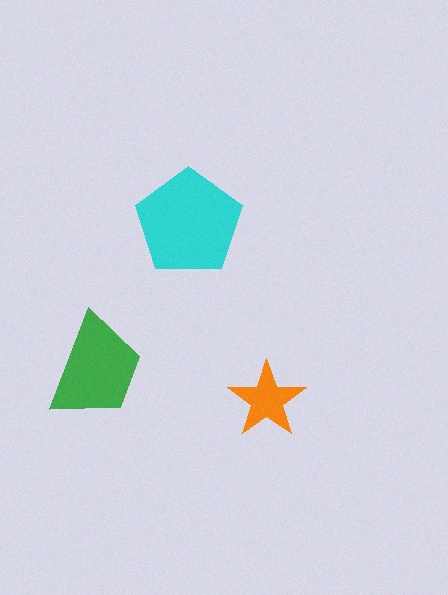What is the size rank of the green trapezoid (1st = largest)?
2nd.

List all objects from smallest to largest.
The orange star, the green trapezoid, the cyan pentagon.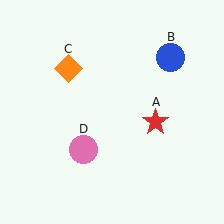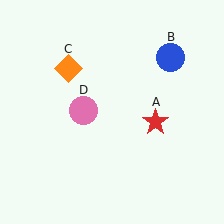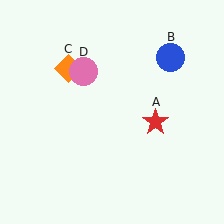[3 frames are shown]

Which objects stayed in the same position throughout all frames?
Red star (object A) and blue circle (object B) and orange diamond (object C) remained stationary.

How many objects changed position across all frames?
1 object changed position: pink circle (object D).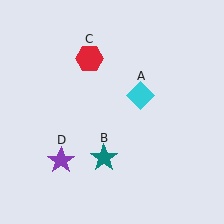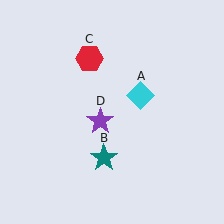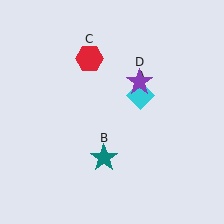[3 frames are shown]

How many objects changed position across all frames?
1 object changed position: purple star (object D).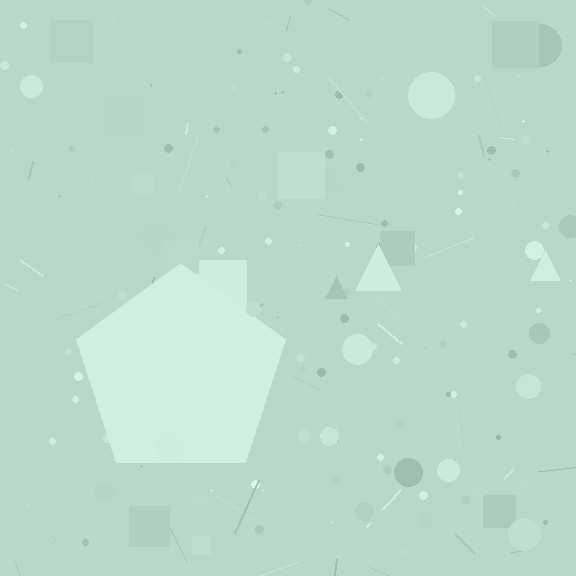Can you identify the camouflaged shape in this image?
The camouflaged shape is a pentagon.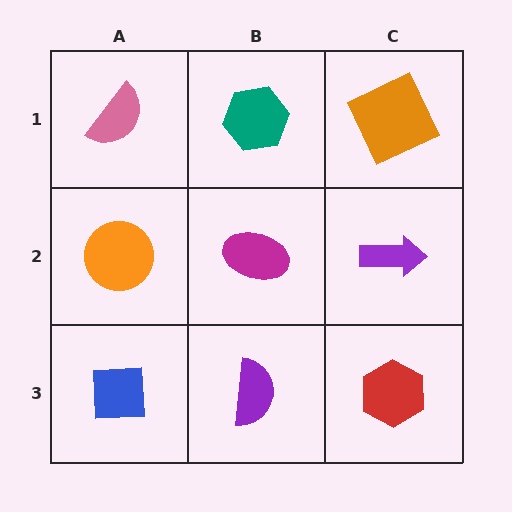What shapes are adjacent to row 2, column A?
A pink semicircle (row 1, column A), a blue square (row 3, column A), a magenta ellipse (row 2, column B).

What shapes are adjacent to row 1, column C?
A purple arrow (row 2, column C), a teal hexagon (row 1, column B).